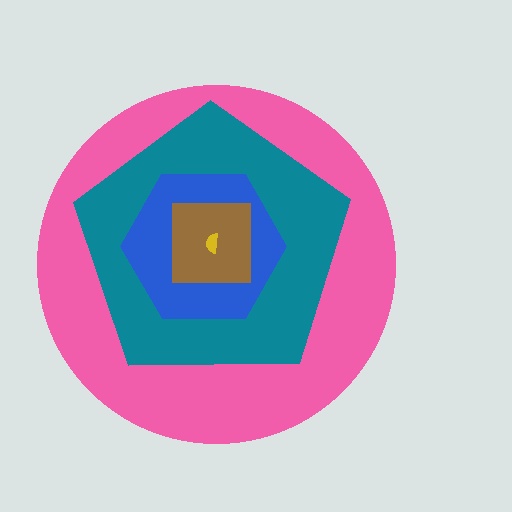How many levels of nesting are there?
5.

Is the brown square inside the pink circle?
Yes.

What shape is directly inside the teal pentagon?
The blue hexagon.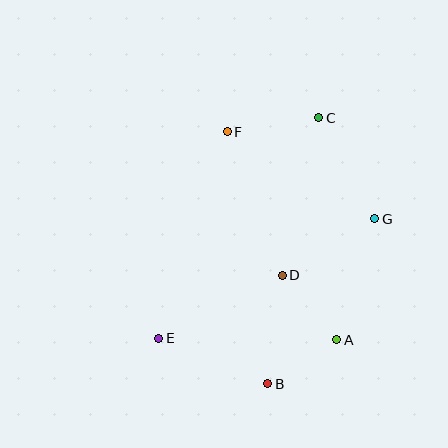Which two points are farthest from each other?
Points C and E are farthest from each other.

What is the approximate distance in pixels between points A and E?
The distance between A and E is approximately 178 pixels.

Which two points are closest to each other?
Points A and B are closest to each other.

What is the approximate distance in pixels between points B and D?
The distance between B and D is approximately 109 pixels.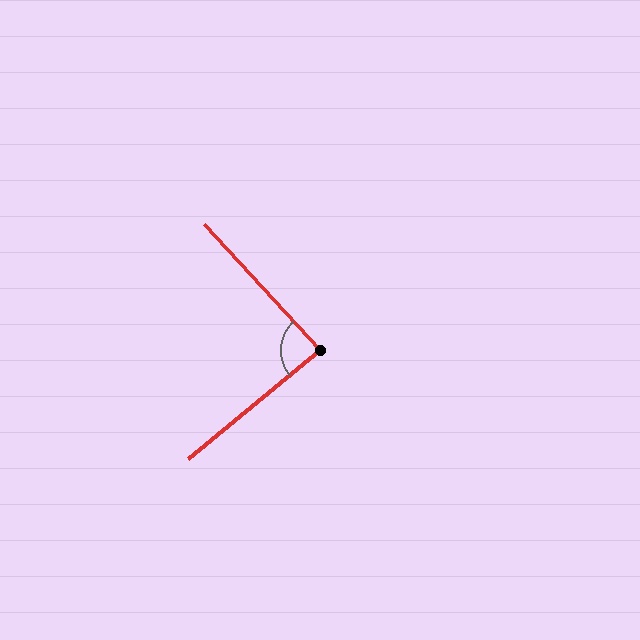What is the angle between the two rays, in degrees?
Approximately 87 degrees.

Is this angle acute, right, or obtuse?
It is approximately a right angle.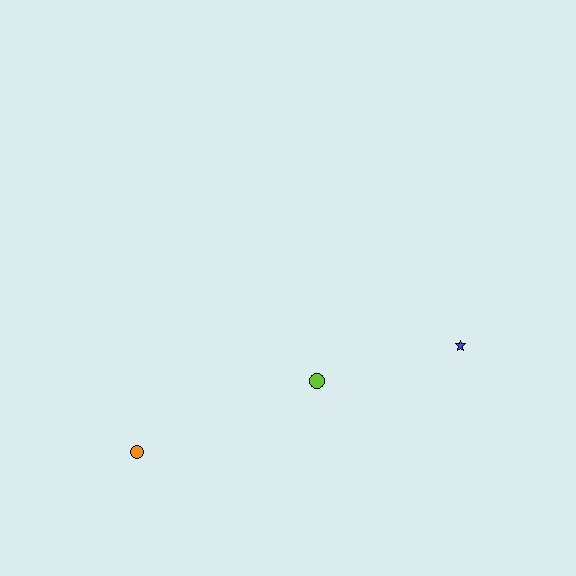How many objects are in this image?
There are 3 objects.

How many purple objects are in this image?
There are no purple objects.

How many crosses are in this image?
There are no crosses.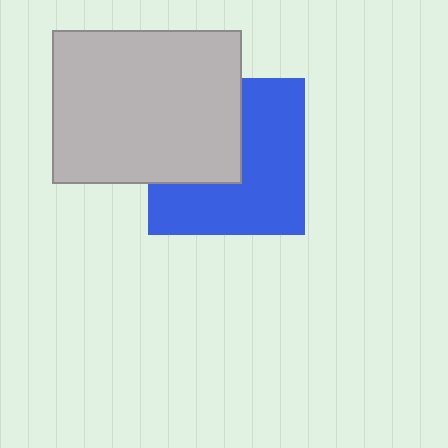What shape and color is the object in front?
The object in front is a light gray rectangle.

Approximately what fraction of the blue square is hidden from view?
Roughly 40% of the blue square is hidden behind the light gray rectangle.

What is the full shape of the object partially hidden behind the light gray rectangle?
The partially hidden object is a blue square.